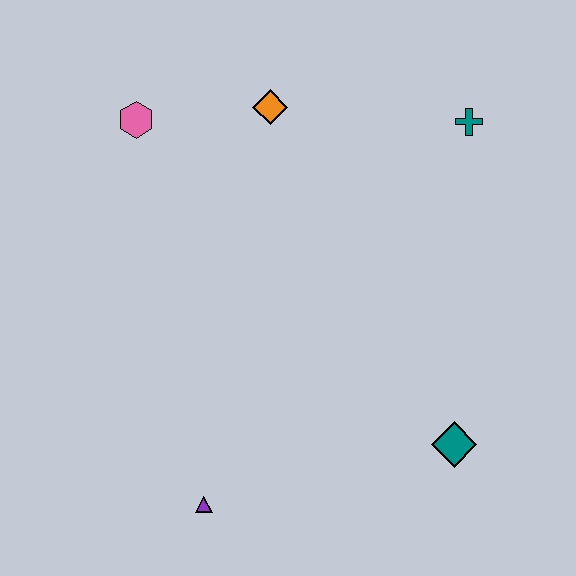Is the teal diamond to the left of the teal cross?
Yes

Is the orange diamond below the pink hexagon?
No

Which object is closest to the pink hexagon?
The orange diamond is closest to the pink hexagon.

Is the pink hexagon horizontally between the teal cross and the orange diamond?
No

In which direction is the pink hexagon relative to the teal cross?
The pink hexagon is to the left of the teal cross.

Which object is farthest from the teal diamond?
The pink hexagon is farthest from the teal diamond.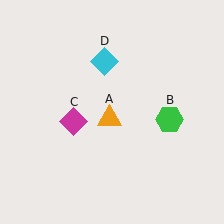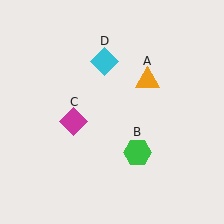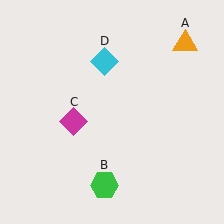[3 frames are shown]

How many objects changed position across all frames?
2 objects changed position: orange triangle (object A), green hexagon (object B).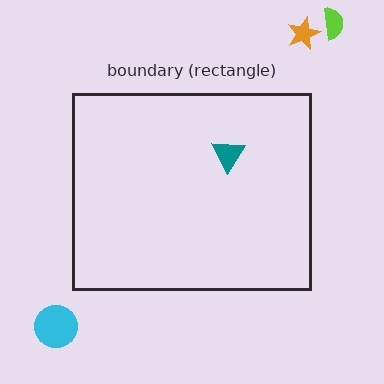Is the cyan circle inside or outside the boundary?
Outside.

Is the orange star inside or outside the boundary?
Outside.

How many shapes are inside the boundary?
1 inside, 3 outside.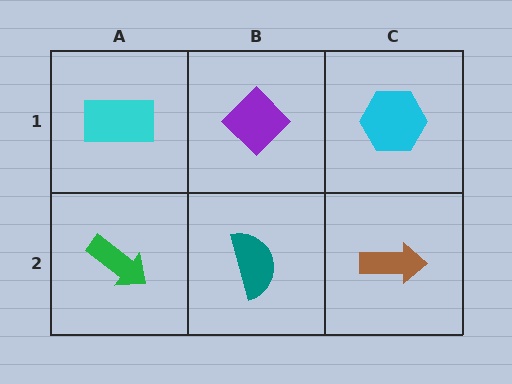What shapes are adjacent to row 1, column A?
A green arrow (row 2, column A), a purple diamond (row 1, column B).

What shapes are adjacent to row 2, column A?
A cyan rectangle (row 1, column A), a teal semicircle (row 2, column B).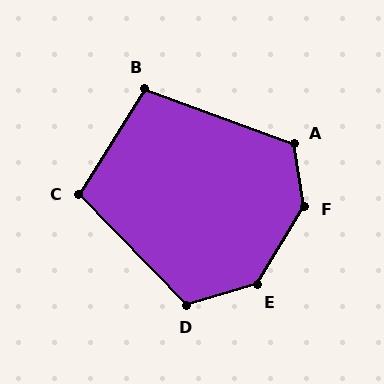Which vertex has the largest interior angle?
F, at approximately 140 degrees.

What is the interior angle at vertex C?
Approximately 104 degrees (obtuse).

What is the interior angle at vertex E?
Approximately 137 degrees (obtuse).